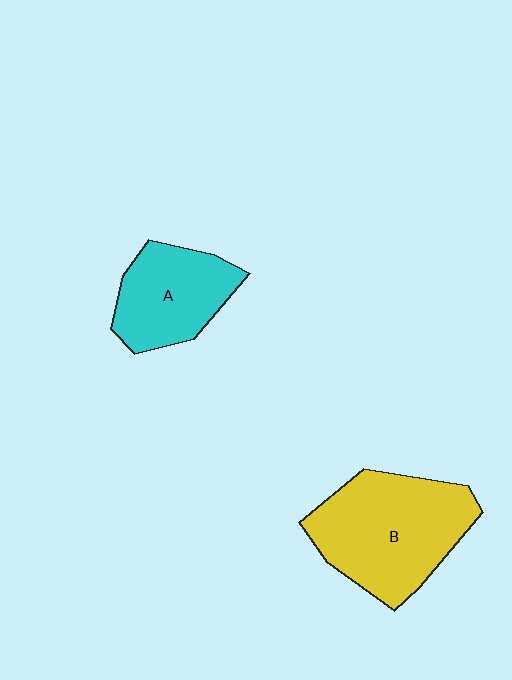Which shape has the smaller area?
Shape A (cyan).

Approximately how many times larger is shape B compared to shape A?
Approximately 1.5 times.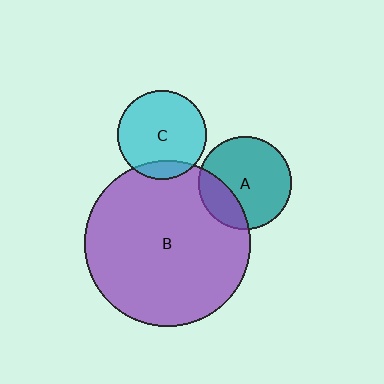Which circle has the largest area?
Circle B (purple).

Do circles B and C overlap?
Yes.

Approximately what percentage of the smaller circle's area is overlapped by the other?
Approximately 15%.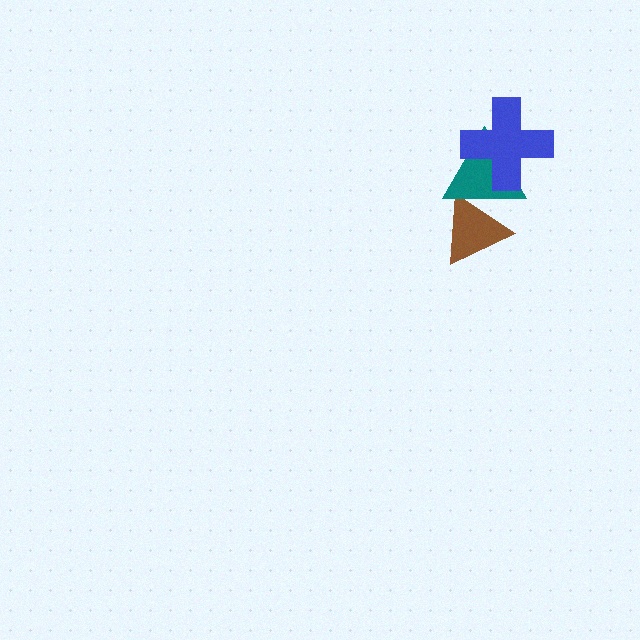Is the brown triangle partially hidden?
Yes, it is partially covered by another shape.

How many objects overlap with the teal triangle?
2 objects overlap with the teal triangle.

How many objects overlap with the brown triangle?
1 object overlaps with the brown triangle.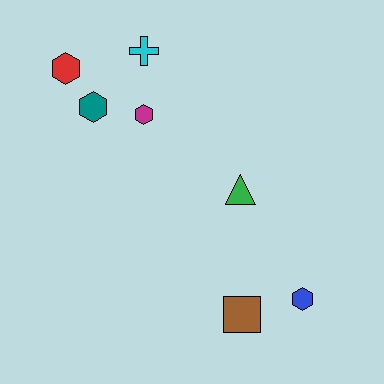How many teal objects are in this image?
There is 1 teal object.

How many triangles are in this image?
There is 1 triangle.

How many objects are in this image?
There are 7 objects.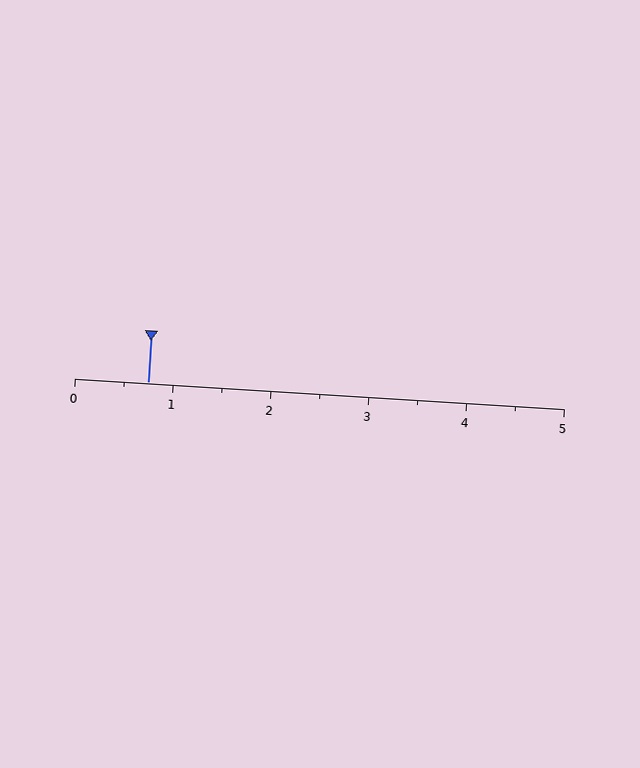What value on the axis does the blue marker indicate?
The marker indicates approximately 0.8.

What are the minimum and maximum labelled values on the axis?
The axis runs from 0 to 5.